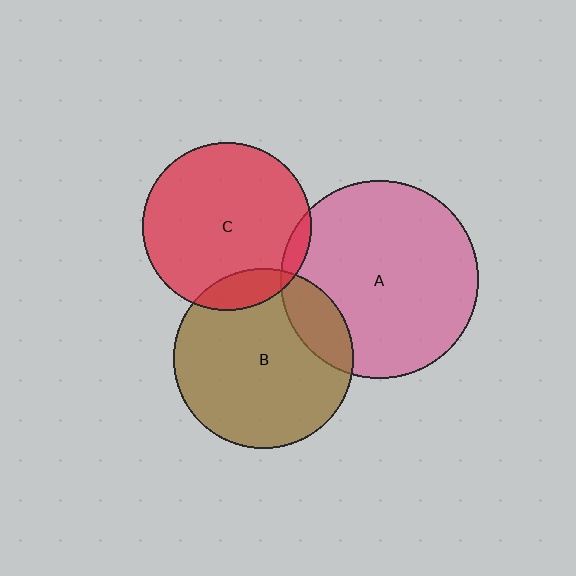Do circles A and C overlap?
Yes.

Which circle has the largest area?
Circle A (pink).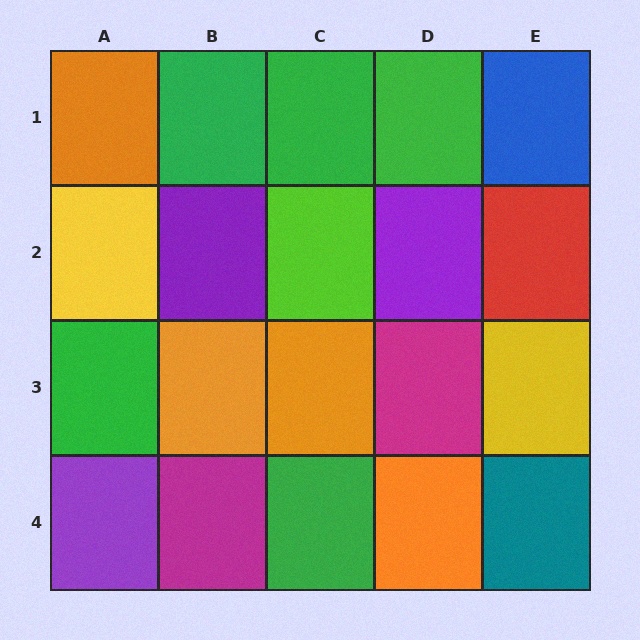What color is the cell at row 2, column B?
Purple.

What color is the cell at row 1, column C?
Green.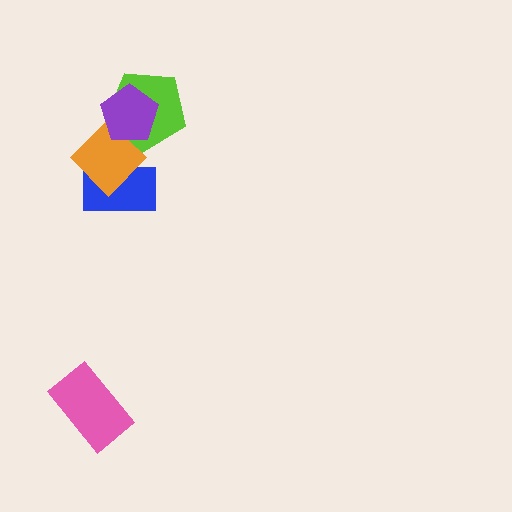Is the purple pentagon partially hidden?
No, no other shape covers it.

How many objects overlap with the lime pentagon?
2 objects overlap with the lime pentagon.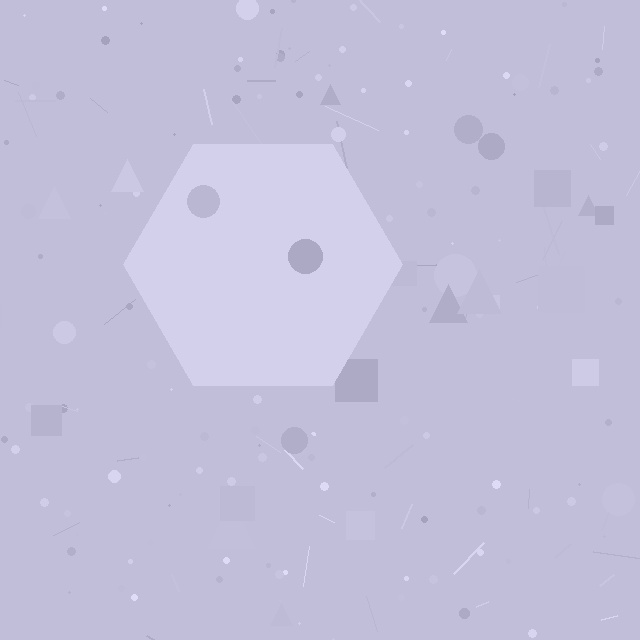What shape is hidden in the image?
A hexagon is hidden in the image.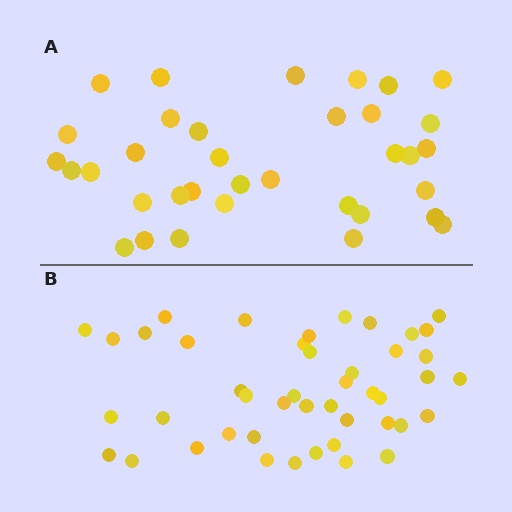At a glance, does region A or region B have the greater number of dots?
Region B (the bottom region) has more dots.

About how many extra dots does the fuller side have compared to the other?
Region B has roughly 10 or so more dots than region A.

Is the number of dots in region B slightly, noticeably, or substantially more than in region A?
Region B has noticeably more, but not dramatically so. The ratio is roughly 1.3 to 1.